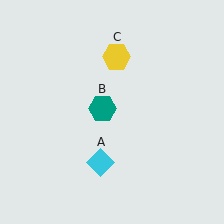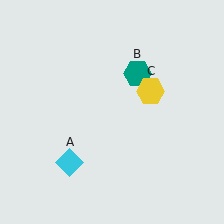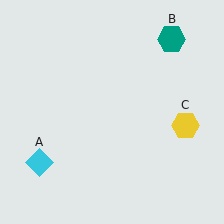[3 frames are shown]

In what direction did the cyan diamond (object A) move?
The cyan diamond (object A) moved left.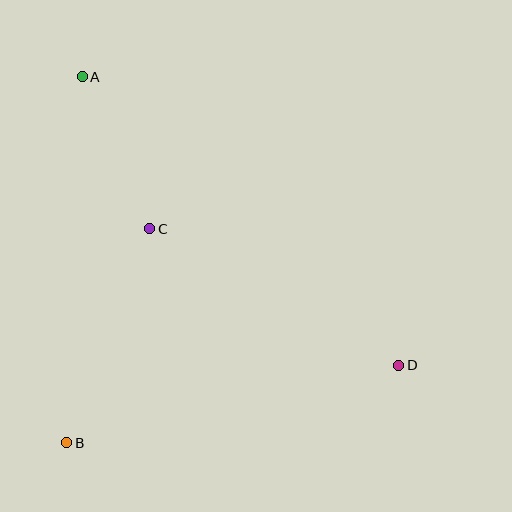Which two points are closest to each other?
Points A and C are closest to each other.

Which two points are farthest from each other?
Points A and D are farthest from each other.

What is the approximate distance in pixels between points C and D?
The distance between C and D is approximately 284 pixels.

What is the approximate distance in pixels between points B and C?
The distance between B and C is approximately 229 pixels.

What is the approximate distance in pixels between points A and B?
The distance between A and B is approximately 366 pixels.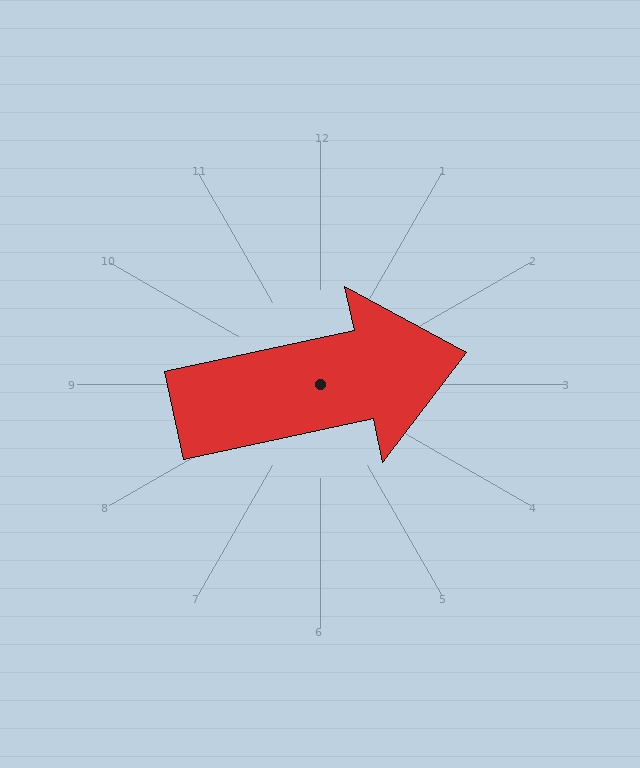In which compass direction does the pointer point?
East.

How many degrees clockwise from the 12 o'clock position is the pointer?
Approximately 78 degrees.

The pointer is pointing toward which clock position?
Roughly 3 o'clock.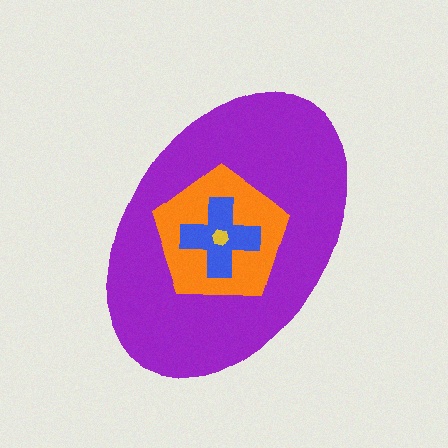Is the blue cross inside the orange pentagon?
Yes.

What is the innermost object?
The yellow hexagon.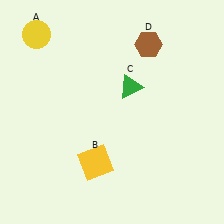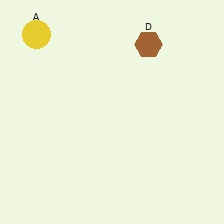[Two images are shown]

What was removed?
The yellow square (B), the green triangle (C) were removed in Image 2.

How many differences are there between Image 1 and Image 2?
There are 2 differences between the two images.